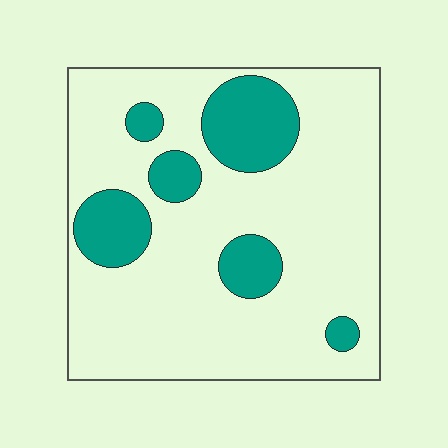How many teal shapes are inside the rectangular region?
6.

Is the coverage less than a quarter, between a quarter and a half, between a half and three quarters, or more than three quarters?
Less than a quarter.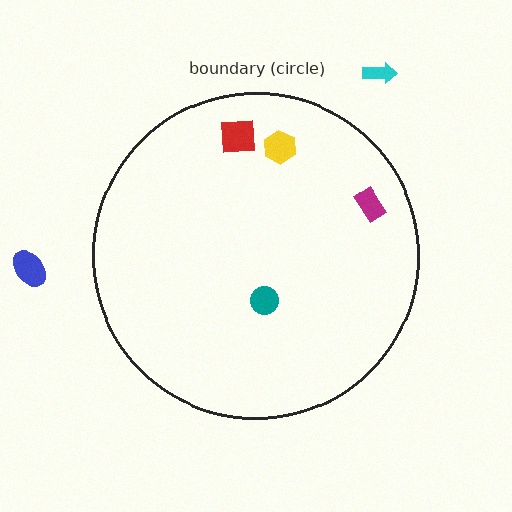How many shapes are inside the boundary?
4 inside, 2 outside.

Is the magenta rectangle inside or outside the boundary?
Inside.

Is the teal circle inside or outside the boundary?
Inside.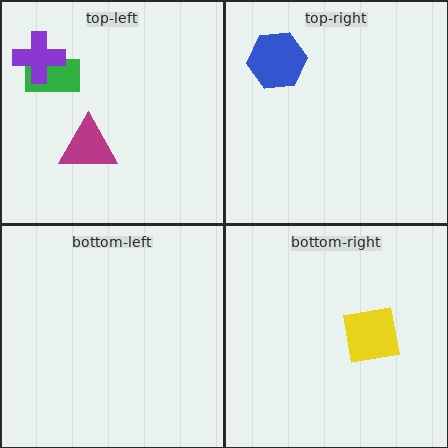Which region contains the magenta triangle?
The top-left region.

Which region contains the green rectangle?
The top-left region.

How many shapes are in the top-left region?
3.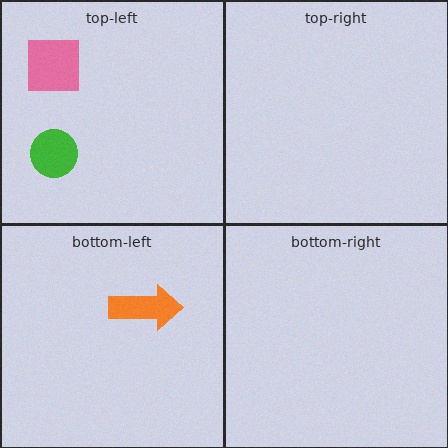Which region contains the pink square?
The top-left region.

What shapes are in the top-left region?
The pink square, the green circle.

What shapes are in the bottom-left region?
The orange arrow.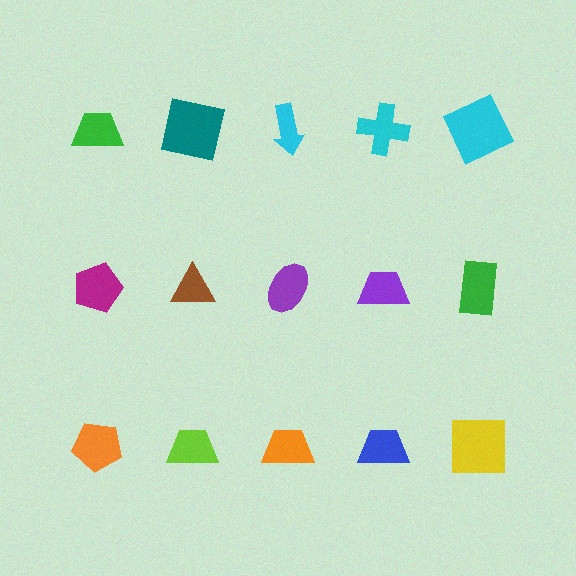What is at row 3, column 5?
A yellow square.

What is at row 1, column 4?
A cyan cross.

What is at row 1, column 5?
A cyan square.